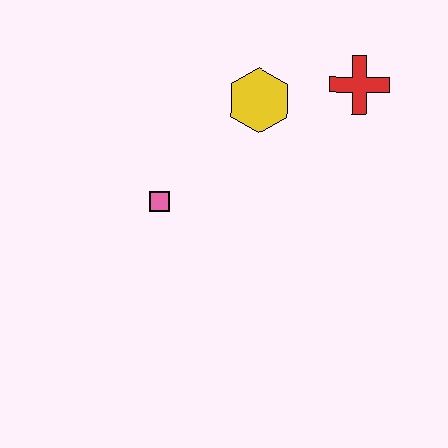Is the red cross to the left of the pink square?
No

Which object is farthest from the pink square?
The red cross is farthest from the pink square.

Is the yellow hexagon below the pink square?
No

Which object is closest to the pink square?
The yellow hexagon is closest to the pink square.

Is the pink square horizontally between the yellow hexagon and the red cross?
No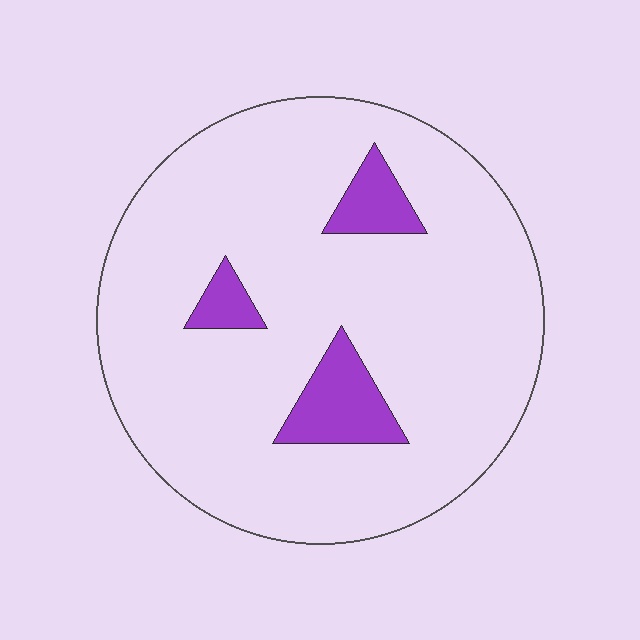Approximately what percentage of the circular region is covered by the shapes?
Approximately 10%.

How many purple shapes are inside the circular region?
3.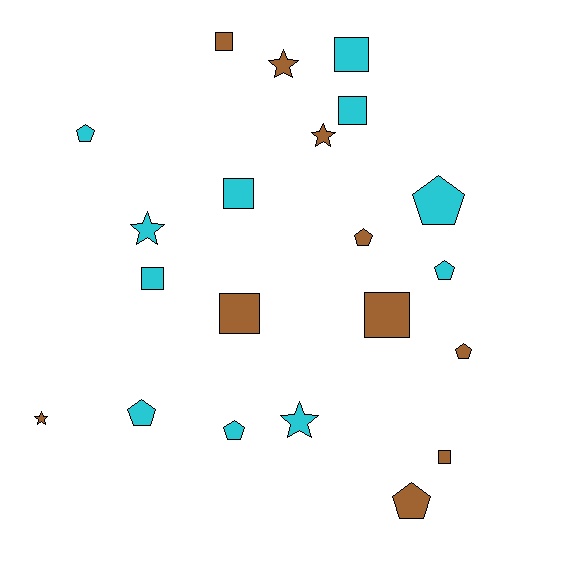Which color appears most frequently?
Cyan, with 11 objects.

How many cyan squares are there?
There are 4 cyan squares.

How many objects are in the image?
There are 21 objects.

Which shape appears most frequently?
Square, with 8 objects.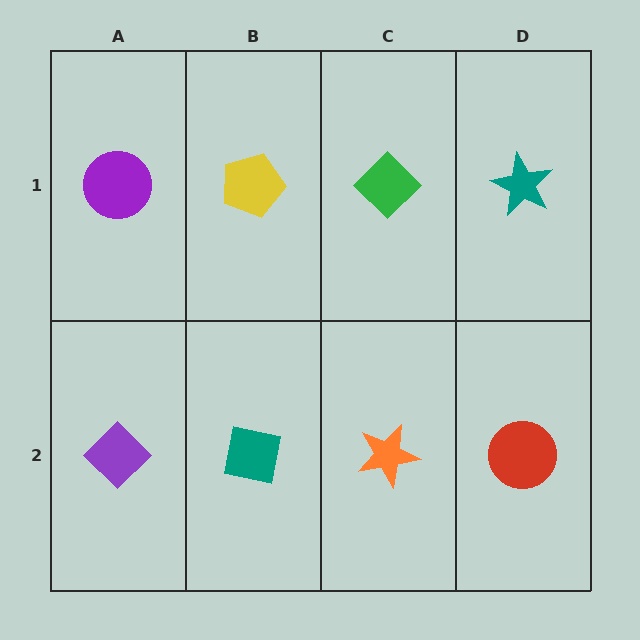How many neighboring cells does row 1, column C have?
3.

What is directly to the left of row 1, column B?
A purple circle.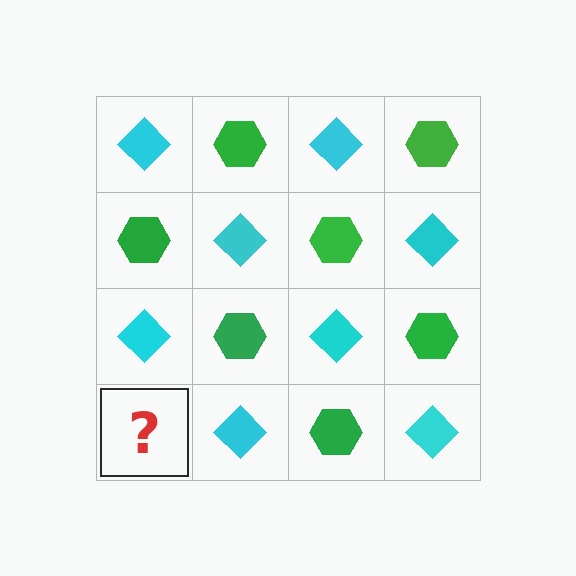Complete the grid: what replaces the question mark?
The question mark should be replaced with a green hexagon.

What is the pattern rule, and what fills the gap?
The rule is that it alternates cyan diamond and green hexagon in a checkerboard pattern. The gap should be filled with a green hexagon.